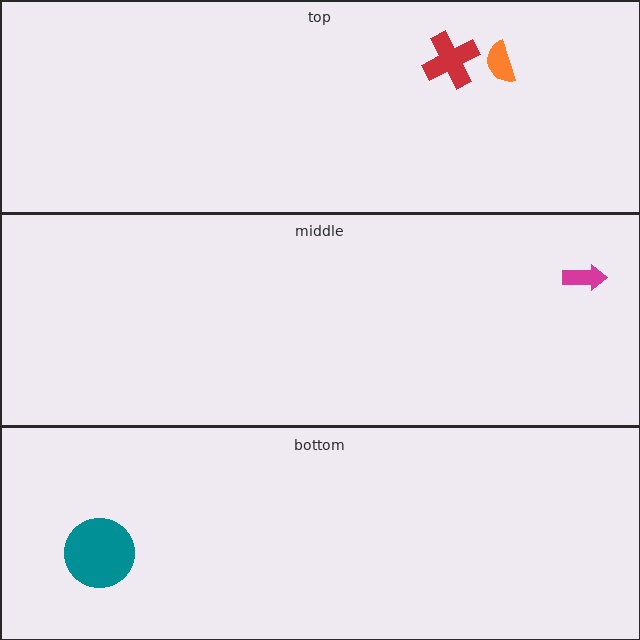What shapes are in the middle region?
The magenta arrow.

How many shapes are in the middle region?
1.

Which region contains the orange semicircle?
The top region.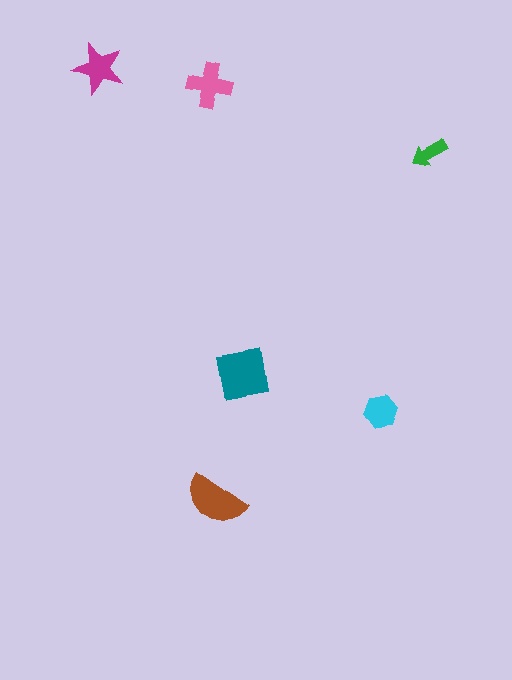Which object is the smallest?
The green arrow.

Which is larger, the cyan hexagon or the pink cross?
The pink cross.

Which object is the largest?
The teal square.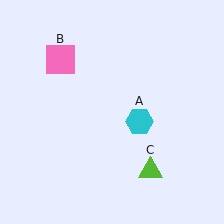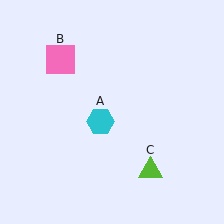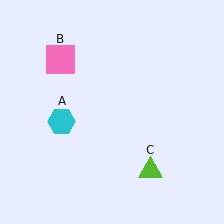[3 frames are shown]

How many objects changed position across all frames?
1 object changed position: cyan hexagon (object A).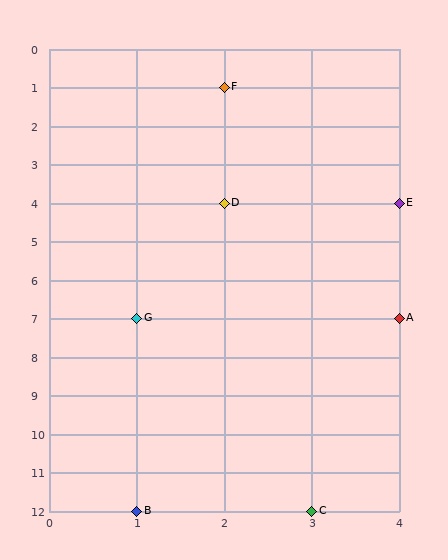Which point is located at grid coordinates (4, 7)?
Point A is at (4, 7).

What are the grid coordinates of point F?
Point F is at grid coordinates (2, 1).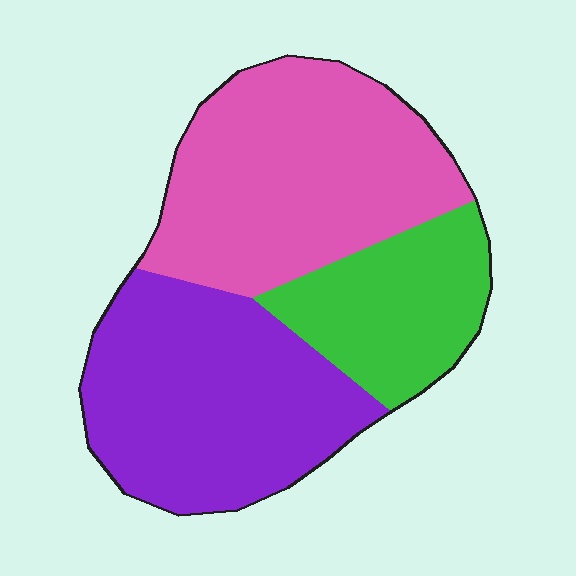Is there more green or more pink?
Pink.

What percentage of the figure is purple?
Purple covers 39% of the figure.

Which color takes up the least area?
Green, at roughly 20%.